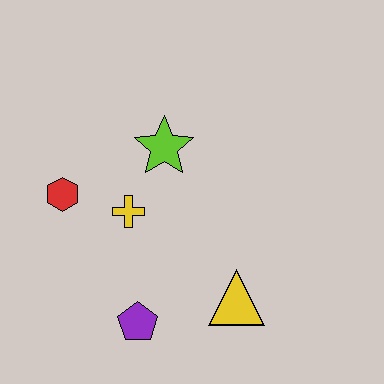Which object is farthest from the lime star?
The purple pentagon is farthest from the lime star.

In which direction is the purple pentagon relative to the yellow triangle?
The purple pentagon is to the left of the yellow triangle.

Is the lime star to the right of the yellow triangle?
No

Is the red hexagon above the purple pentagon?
Yes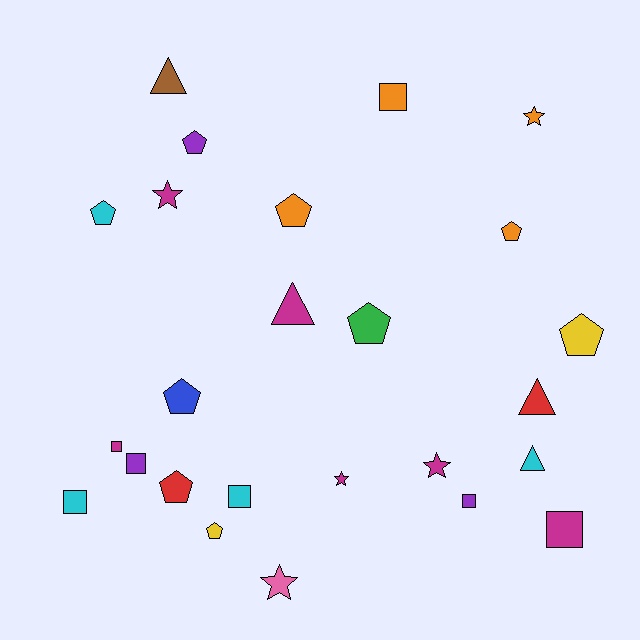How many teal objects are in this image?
There are no teal objects.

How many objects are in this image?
There are 25 objects.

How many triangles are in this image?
There are 4 triangles.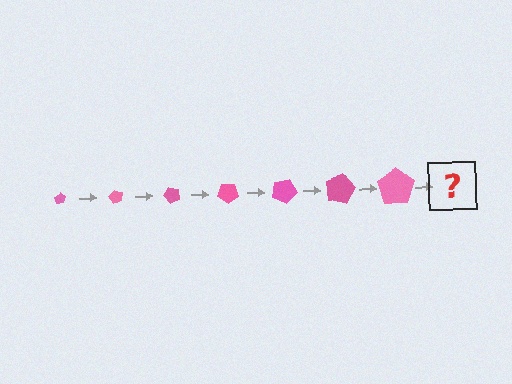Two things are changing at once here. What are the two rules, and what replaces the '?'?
The two rules are that the pentagon grows larger each step and it rotates 60 degrees each step. The '?' should be a pentagon, larger than the previous one and rotated 420 degrees from the start.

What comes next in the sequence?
The next element should be a pentagon, larger than the previous one and rotated 420 degrees from the start.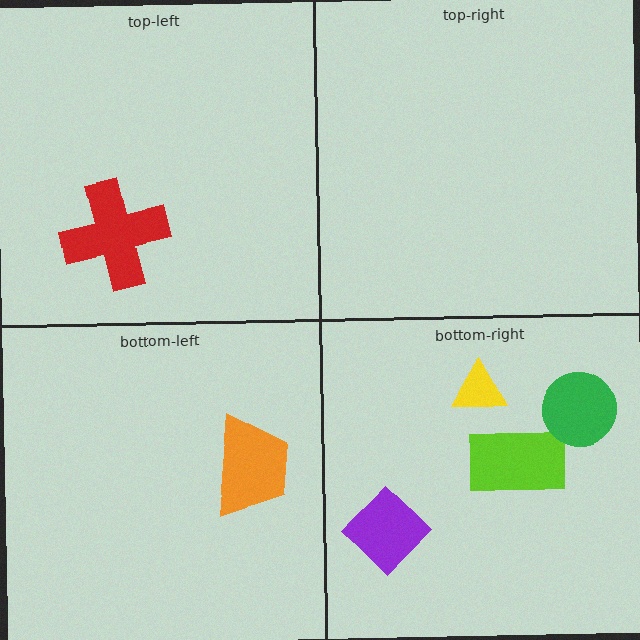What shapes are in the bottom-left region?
The orange trapezoid.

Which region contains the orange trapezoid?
The bottom-left region.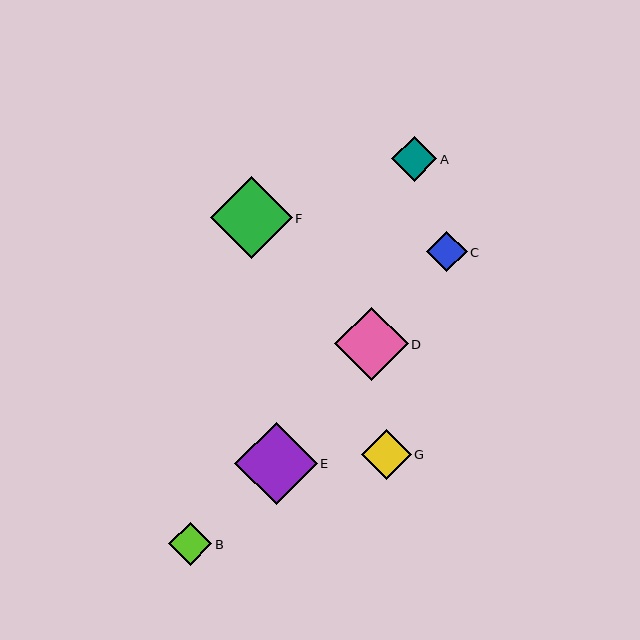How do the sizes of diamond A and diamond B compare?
Diamond A and diamond B are approximately the same size.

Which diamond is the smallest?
Diamond C is the smallest with a size of approximately 41 pixels.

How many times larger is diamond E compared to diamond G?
Diamond E is approximately 1.7 times the size of diamond G.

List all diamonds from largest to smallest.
From largest to smallest: E, F, D, G, A, B, C.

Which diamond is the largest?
Diamond E is the largest with a size of approximately 83 pixels.